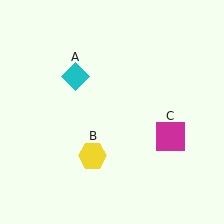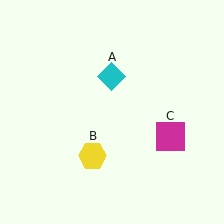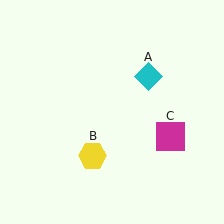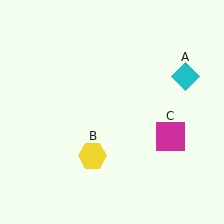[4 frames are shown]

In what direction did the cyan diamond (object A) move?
The cyan diamond (object A) moved right.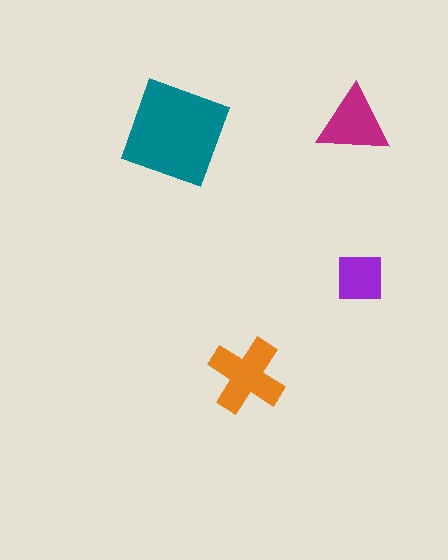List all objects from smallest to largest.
The purple square, the magenta triangle, the orange cross, the teal diamond.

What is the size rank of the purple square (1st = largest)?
4th.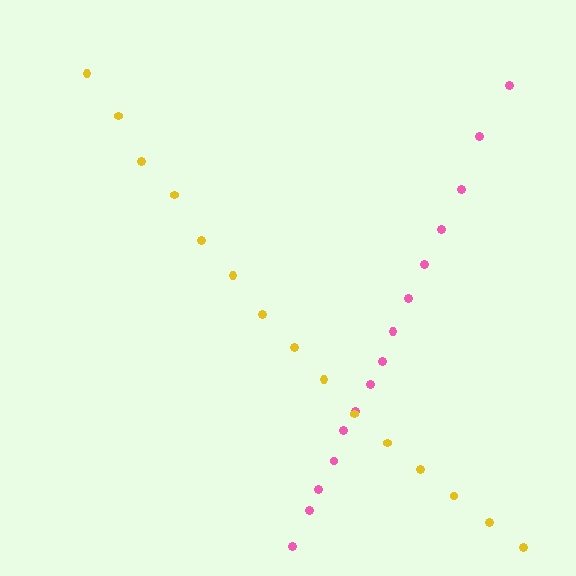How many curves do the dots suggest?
There are 2 distinct paths.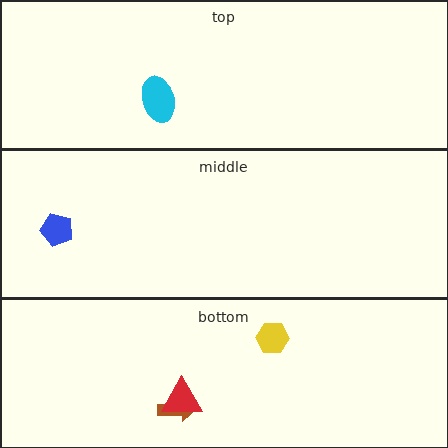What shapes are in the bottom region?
The yellow hexagon, the brown arrow, the red triangle.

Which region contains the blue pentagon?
The middle region.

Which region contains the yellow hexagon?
The bottom region.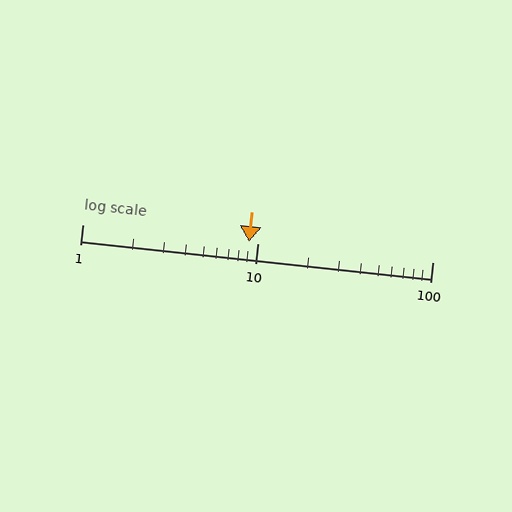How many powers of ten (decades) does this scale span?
The scale spans 2 decades, from 1 to 100.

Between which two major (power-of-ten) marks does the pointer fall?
The pointer is between 1 and 10.